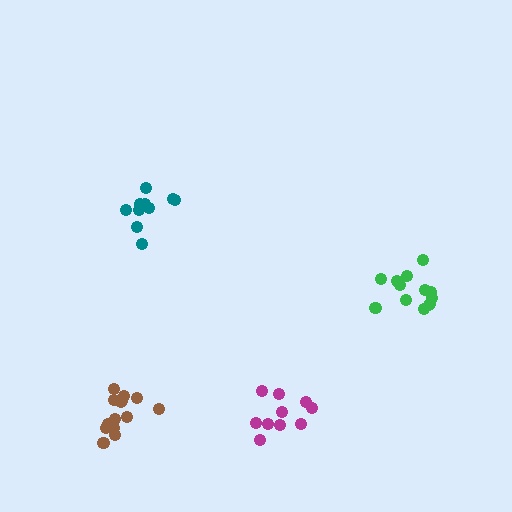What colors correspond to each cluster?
The clusters are colored: green, brown, magenta, teal.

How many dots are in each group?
Group 1: 13 dots, Group 2: 14 dots, Group 3: 10 dots, Group 4: 10 dots (47 total).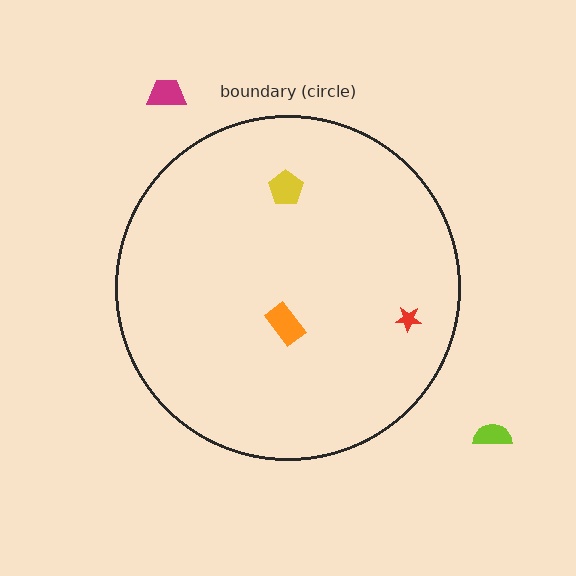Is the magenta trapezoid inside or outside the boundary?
Outside.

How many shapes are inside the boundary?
3 inside, 2 outside.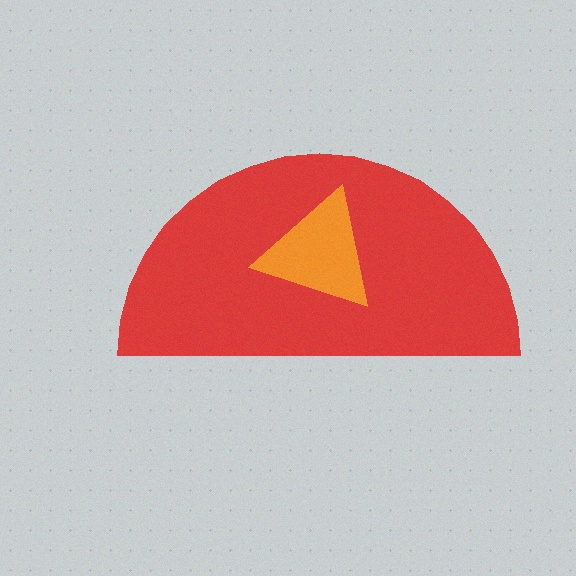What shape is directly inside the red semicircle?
The orange triangle.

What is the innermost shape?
The orange triangle.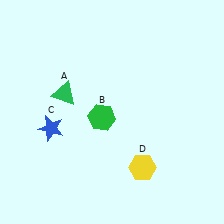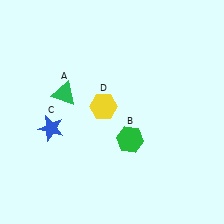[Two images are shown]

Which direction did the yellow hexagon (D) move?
The yellow hexagon (D) moved up.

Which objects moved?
The objects that moved are: the green hexagon (B), the yellow hexagon (D).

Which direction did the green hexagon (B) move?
The green hexagon (B) moved right.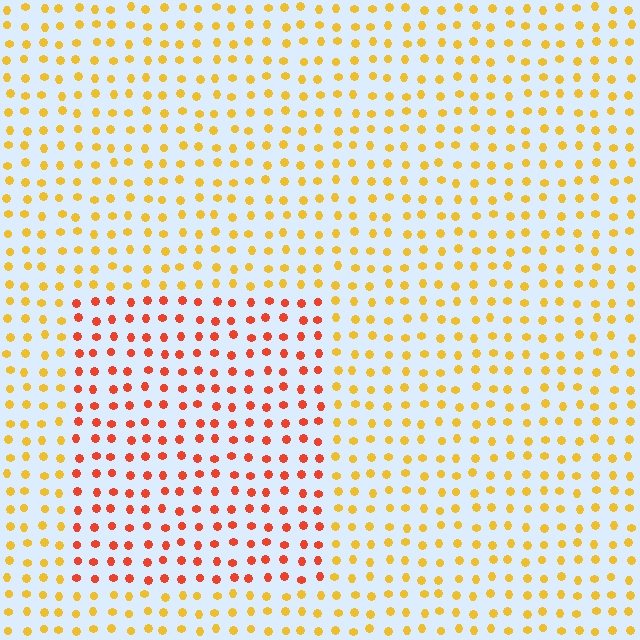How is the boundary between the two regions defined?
The boundary is defined purely by a slight shift in hue (about 39 degrees). Spacing, size, and orientation are identical on both sides.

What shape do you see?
I see a rectangle.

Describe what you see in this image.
The image is filled with small yellow elements in a uniform arrangement. A rectangle-shaped region is visible where the elements are tinted to a slightly different hue, forming a subtle color boundary.